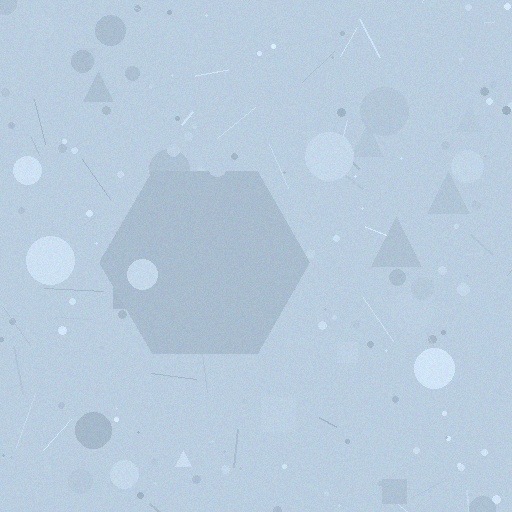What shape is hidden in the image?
A hexagon is hidden in the image.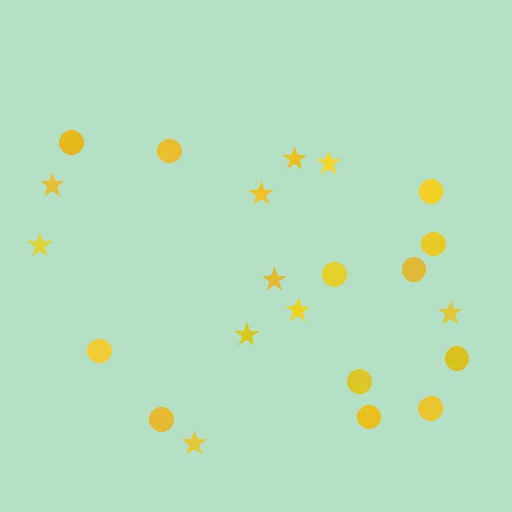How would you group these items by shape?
There are 2 groups: one group of circles (12) and one group of stars (10).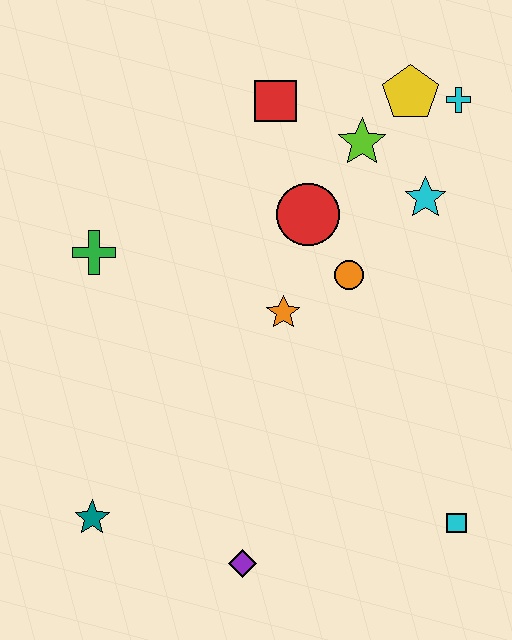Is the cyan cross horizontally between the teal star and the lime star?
No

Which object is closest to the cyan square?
The purple diamond is closest to the cyan square.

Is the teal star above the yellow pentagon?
No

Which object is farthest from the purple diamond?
The cyan cross is farthest from the purple diamond.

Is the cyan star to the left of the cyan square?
Yes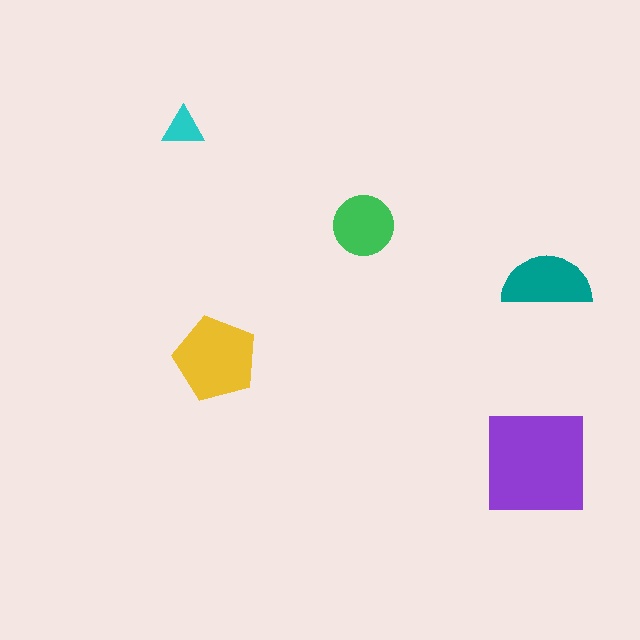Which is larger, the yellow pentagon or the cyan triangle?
The yellow pentagon.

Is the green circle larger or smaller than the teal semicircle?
Smaller.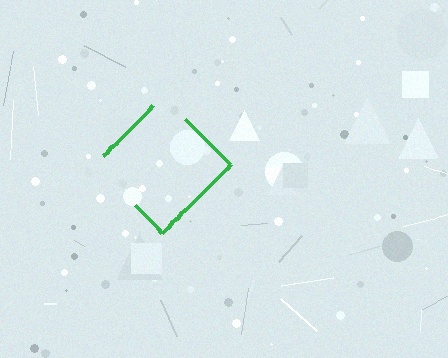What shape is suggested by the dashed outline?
The dashed outline suggests a diamond.